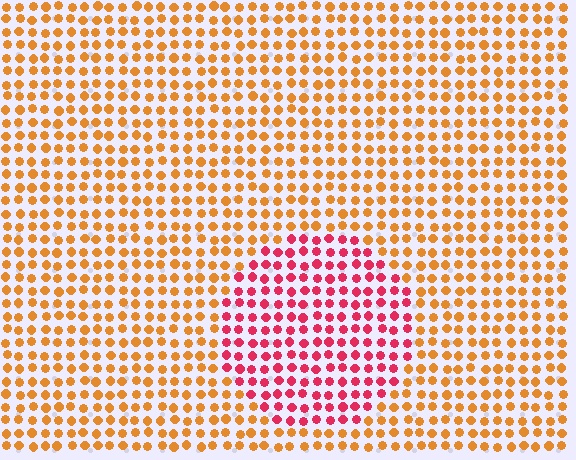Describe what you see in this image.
The image is filled with small orange elements in a uniform arrangement. A circle-shaped region is visible where the elements are tinted to a slightly different hue, forming a subtle color boundary.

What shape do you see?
I see a circle.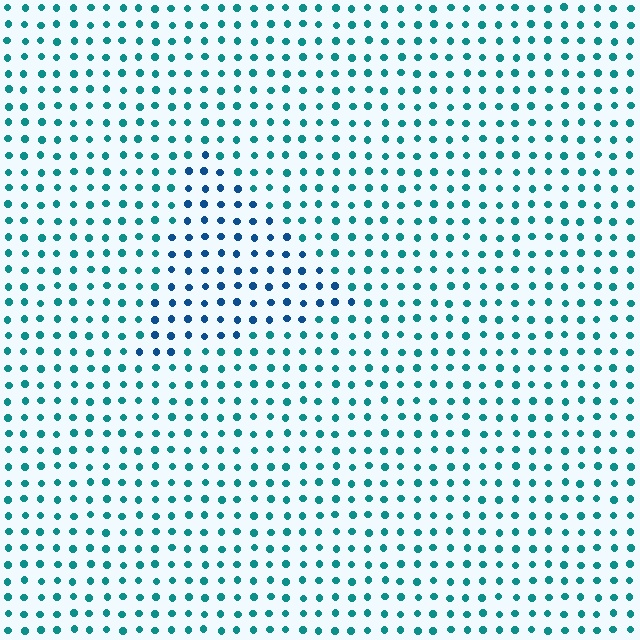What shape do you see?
I see a triangle.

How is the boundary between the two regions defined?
The boundary is defined purely by a slight shift in hue (about 32 degrees). Spacing, size, and orientation are identical on both sides.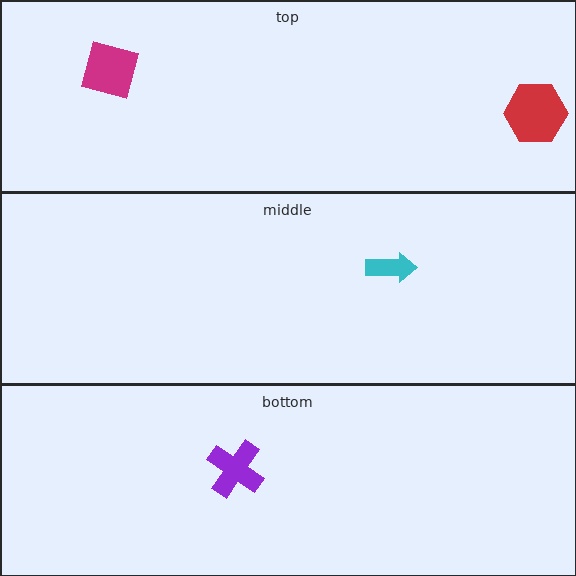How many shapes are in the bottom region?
1.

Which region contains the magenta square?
The top region.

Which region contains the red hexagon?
The top region.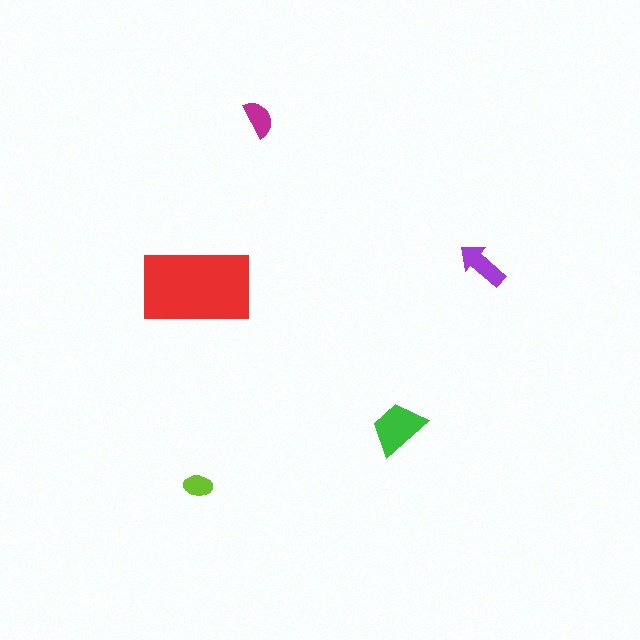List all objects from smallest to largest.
The lime ellipse, the magenta semicircle, the purple arrow, the green trapezoid, the red rectangle.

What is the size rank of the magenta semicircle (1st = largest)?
4th.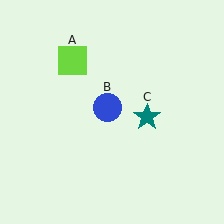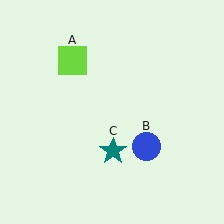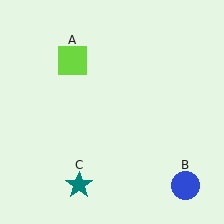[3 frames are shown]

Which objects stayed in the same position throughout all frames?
Lime square (object A) remained stationary.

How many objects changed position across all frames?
2 objects changed position: blue circle (object B), teal star (object C).